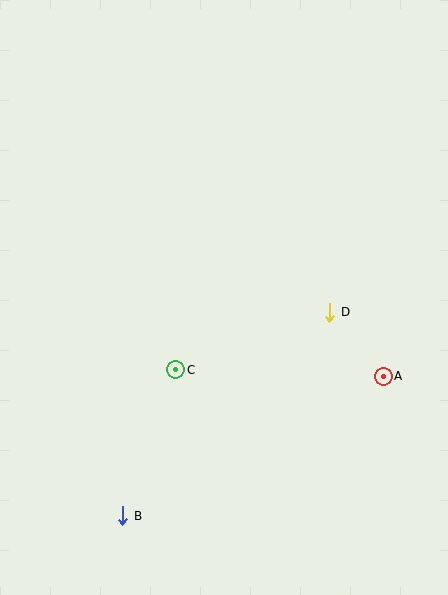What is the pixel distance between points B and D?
The distance between B and D is 290 pixels.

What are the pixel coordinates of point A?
Point A is at (383, 376).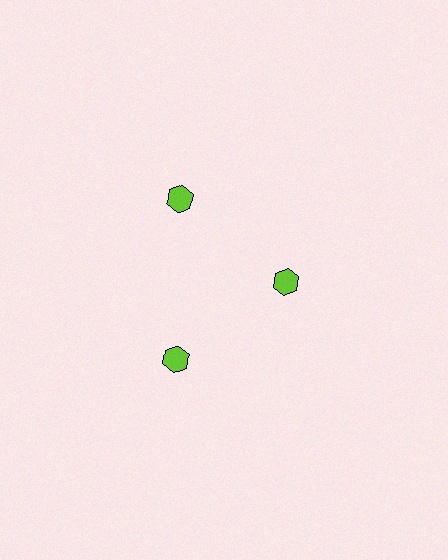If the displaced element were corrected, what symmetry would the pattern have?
It would have 3-fold rotational symmetry — the pattern would map onto itself every 120 degrees.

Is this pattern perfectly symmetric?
No. The 3 lime hexagons are arranged in a ring, but one element near the 3 o'clock position is pulled inward toward the center, breaking the 3-fold rotational symmetry.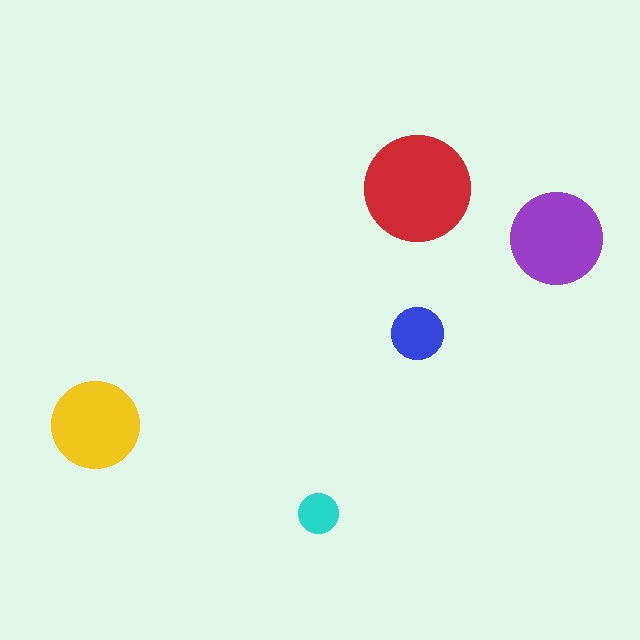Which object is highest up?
The red circle is topmost.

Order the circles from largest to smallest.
the red one, the purple one, the yellow one, the blue one, the cyan one.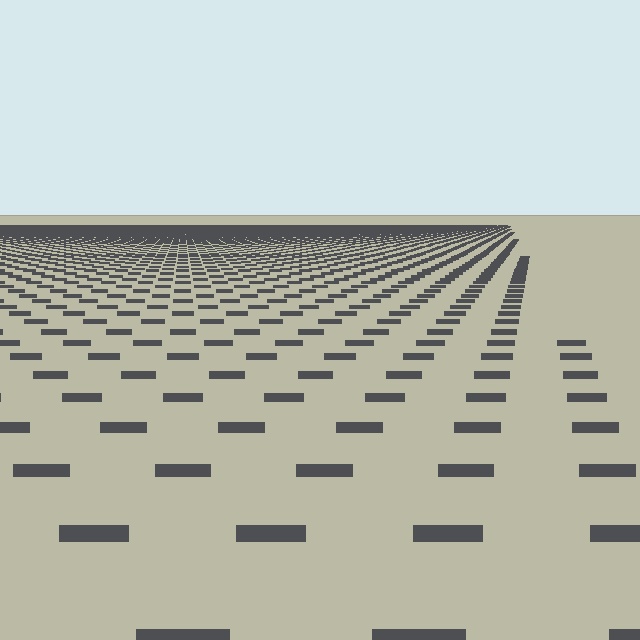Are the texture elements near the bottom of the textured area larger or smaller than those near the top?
Larger. Near the bottom, elements are closer to the viewer and appear at a bigger on-screen size.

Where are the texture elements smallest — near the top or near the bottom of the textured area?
Near the top.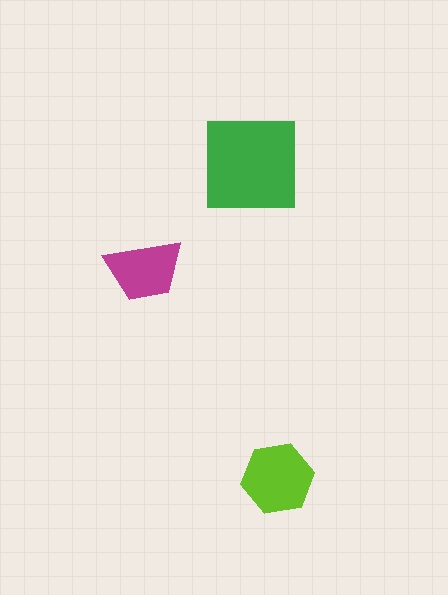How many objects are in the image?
There are 3 objects in the image.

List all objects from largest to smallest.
The green square, the lime hexagon, the magenta trapezoid.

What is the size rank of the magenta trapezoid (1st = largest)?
3rd.